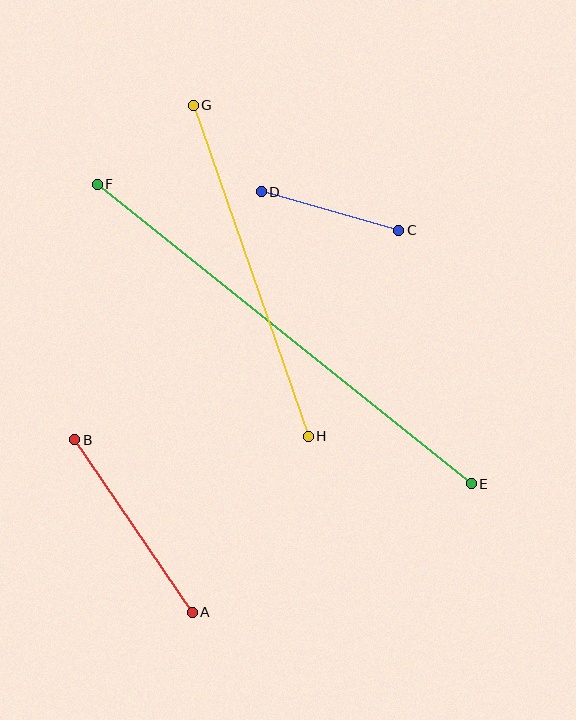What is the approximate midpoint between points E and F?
The midpoint is at approximately (284, 334) pixels.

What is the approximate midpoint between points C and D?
The midpoint is at approximately (330, 211) pixels.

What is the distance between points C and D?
The distance is approximately 143 pixels.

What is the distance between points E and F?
The distance is approximately 479 pixels.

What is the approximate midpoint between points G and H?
The midpoint is at approximately (251, 271) pixels.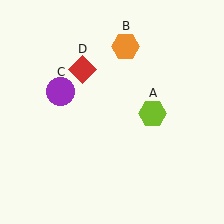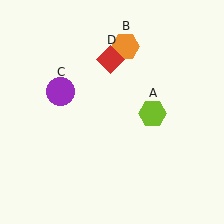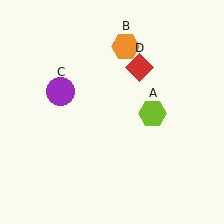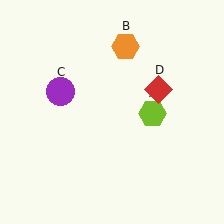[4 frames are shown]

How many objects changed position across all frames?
1 object changed position: red diamond (object D).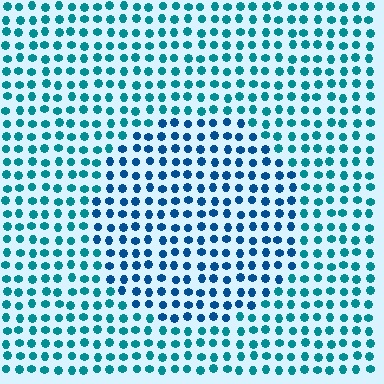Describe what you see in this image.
The image is filled with small teal elements in a uniform arrangement. A circle-shaped region is visible where the elements are tinted to a slightly different hue, forming a subtle color boundary.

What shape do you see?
I see a circle.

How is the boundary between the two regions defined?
The boundary is defined purely by a slight shift in hue (about 27 degrees). Spacing, size, and orientation are identical on both sides.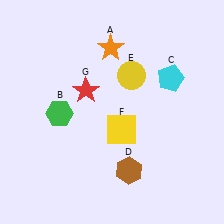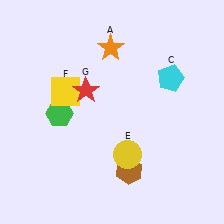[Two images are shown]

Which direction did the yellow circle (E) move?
The yellow circle (E) moved down.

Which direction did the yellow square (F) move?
The yellow square (F) moved left.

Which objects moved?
The objects that moved are: the yellow circle (E), the yellow square (F).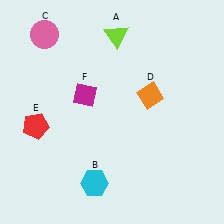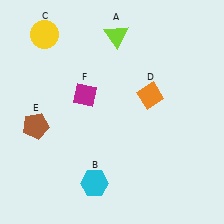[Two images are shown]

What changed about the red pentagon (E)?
In Image 1, E is red. In Image 2, it changed to brown.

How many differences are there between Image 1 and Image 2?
There are 2 differences between the two images.